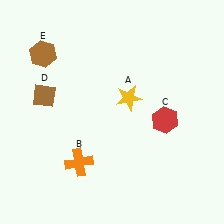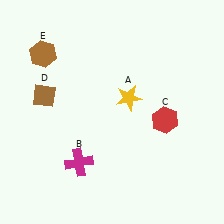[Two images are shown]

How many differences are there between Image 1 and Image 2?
There is 1 difference between the two images.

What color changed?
The cross (B) changed from orange in Image 1 to magenta in Image 2.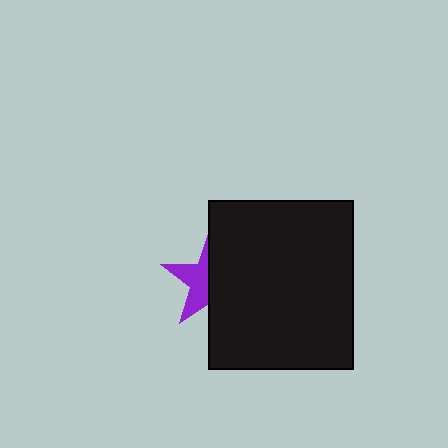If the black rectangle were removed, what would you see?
You would see the complete purple star.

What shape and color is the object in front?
The object in front is a black rectangle.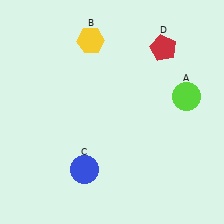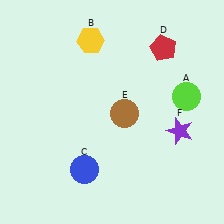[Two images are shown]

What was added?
A brown circle (E), a purple star (F) were added in Image 2.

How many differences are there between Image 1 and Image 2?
There are 2 differences between the two images.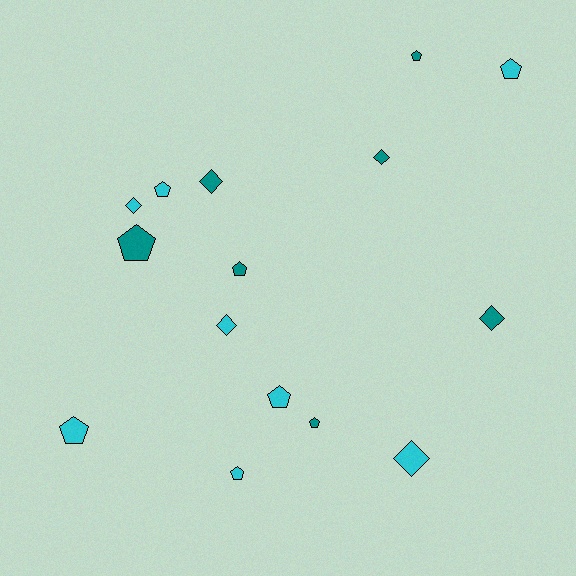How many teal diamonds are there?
There are 3 teal diamonds.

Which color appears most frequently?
Cyan, with 8 objects.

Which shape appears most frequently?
Pentagon, with 9 objects.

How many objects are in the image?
There are 15 objects.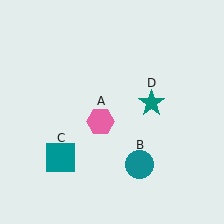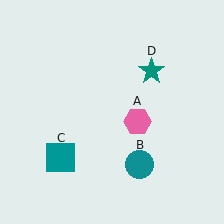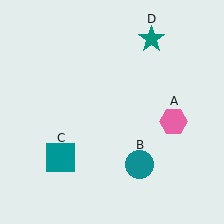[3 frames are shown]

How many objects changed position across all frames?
2 objects changed position: pink hexagon (object A), teal star (object D).